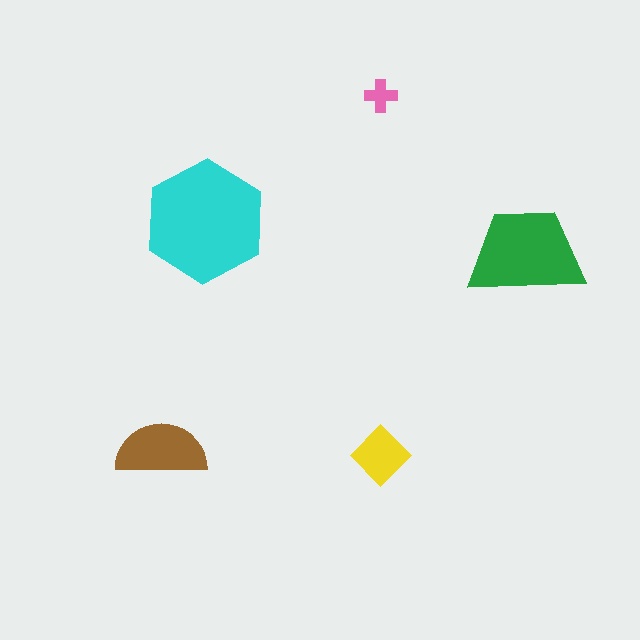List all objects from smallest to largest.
The pink cross, the yellow diamond, the brown semicircle, the green trapezoid, the cyan hexagon.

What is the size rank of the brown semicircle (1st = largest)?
3rd.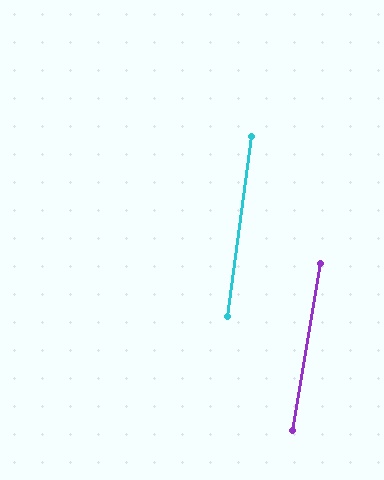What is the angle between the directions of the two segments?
Approximately 1 degree.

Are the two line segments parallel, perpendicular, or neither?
Parallel — their directions differ by only 1.4°.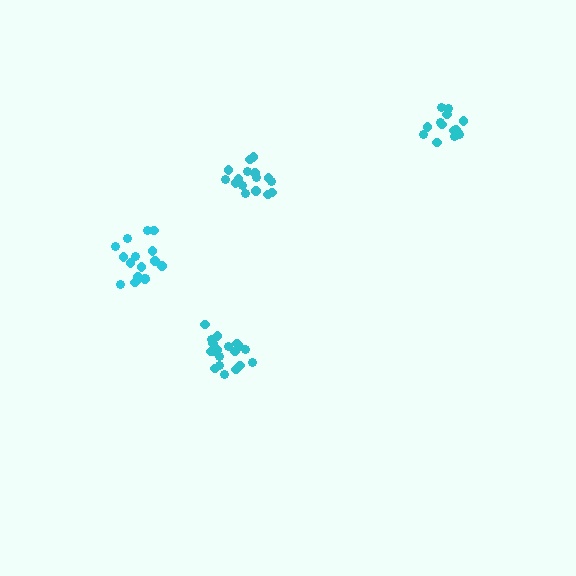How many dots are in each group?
Group 1: 17 dots, Group 2: 20 dots, Group 3: 14 dots, Group 4: 16 dots (67 total).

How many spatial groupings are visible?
There are 4 spatial groupings.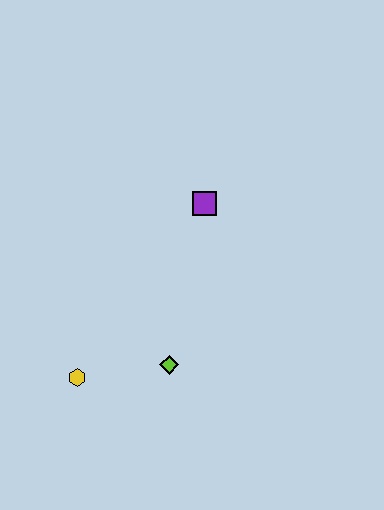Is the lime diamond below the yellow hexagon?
No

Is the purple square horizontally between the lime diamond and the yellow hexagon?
No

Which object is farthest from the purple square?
The yellow hexagon is farthest from the purple square.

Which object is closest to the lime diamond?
The yellow hexagon is closest to the lime diamond.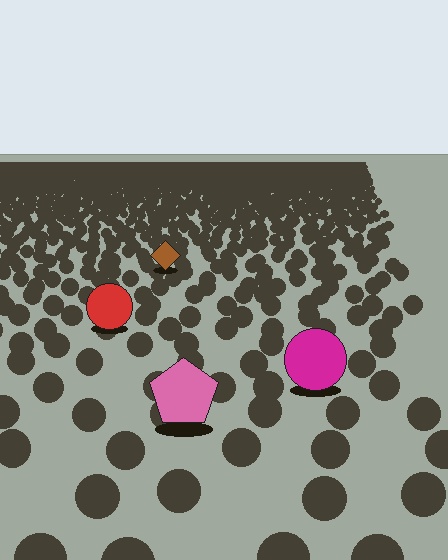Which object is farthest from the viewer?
The brown diamond is farthest from the viewer. It appears smaller and the ground texture around it is denser.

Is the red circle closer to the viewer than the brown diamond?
Yes. The red circle is closer — you can tell from the texture gradient: the ground texture is coarser near it.